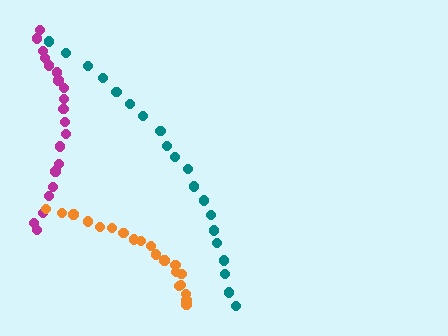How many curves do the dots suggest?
There are 3 distinct paths.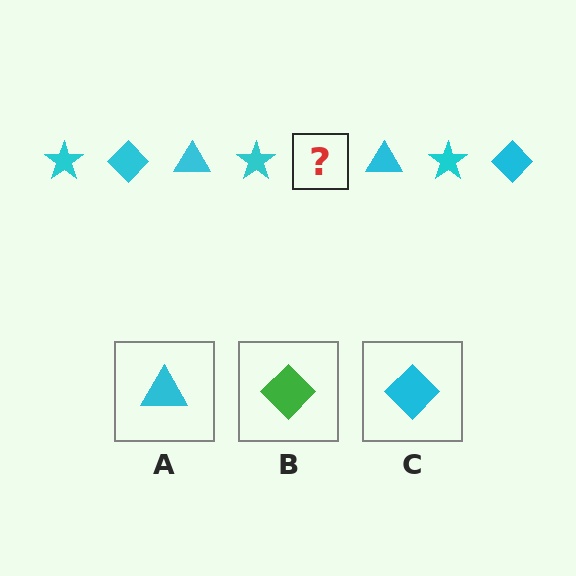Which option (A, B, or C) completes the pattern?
C.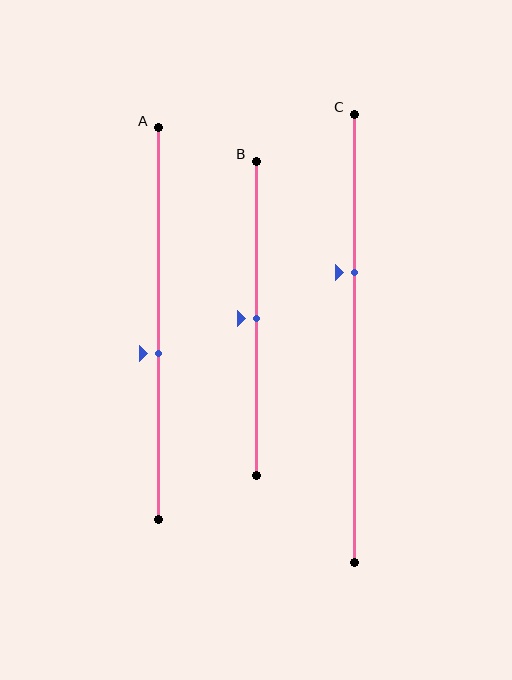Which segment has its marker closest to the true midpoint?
Segment B has its marker closest to the true midpoint.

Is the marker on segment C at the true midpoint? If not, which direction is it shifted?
No, the marker on segment C is shifted upward by about 15% of the segment length.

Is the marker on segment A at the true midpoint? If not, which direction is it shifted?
No, the marker on segment A is shifted downward by about 8% of the segment length.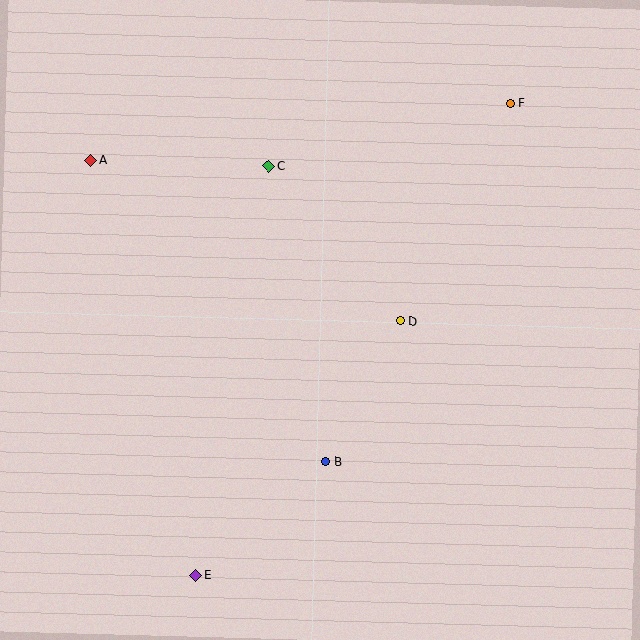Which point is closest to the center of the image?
Point D at (400, 321) is closest to the center.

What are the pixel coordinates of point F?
Point F is at (510, 104).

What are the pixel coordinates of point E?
Point E is at (196, 575).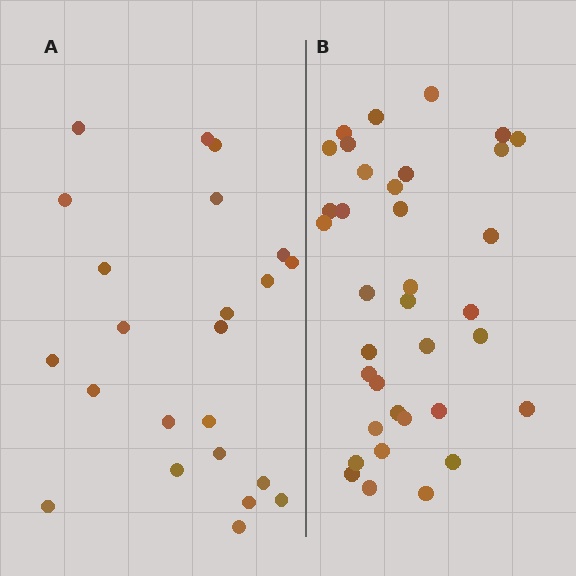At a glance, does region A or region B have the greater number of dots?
Region B (the right region) has more dots.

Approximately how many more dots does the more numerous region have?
Region B has approximately 15 more dots than region A.